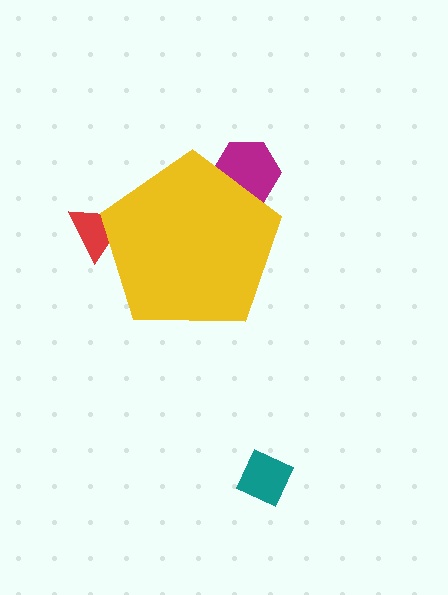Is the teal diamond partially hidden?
No, the teal diamond is fully visible.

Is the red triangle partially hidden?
Yes, the red triangle is partially hidden behind the yellow pentagon.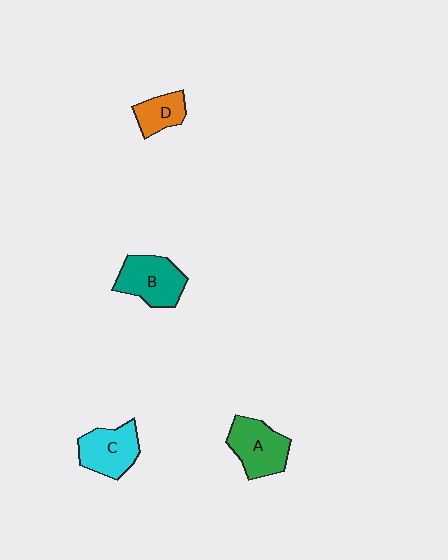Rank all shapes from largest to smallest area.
From largest to smallest: B (teal), A (green), C (cyan), D (orange).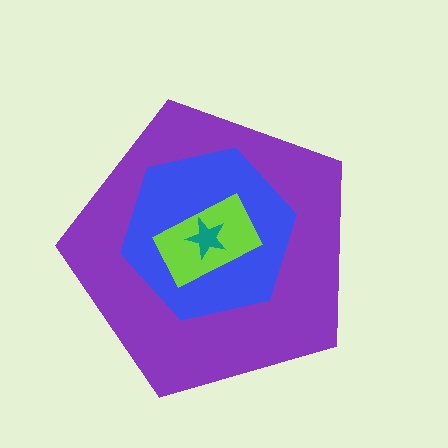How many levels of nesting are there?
4.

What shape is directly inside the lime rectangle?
The teal star.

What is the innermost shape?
The teal star.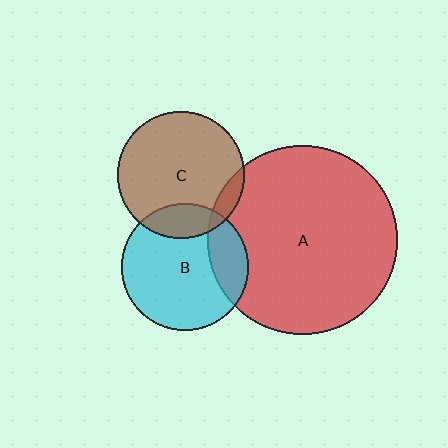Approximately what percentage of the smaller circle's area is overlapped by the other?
Approximately 20%.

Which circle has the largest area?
Circle A (red).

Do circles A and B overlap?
Yes.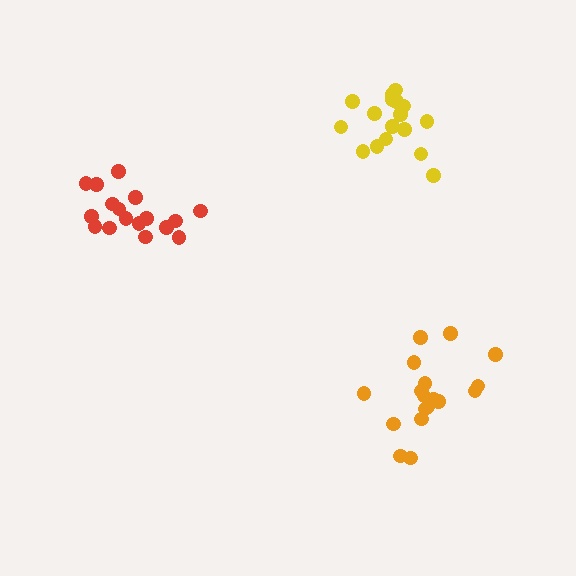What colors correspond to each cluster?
The clusters are colored: red, orange, yellow.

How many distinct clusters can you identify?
There are 3 distinct clusters.